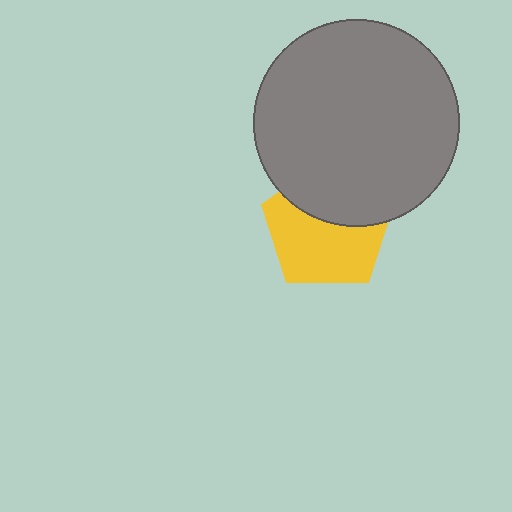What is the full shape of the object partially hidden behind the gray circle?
The partially hidden object is a yellow pentagon.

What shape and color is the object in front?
The object in front is a gray circle.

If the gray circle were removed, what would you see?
You would see the complete yellow pentagon.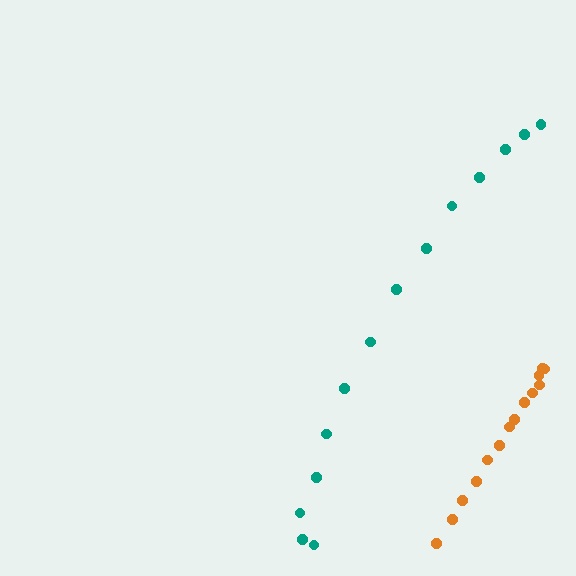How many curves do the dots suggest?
There are 2 distinct paths.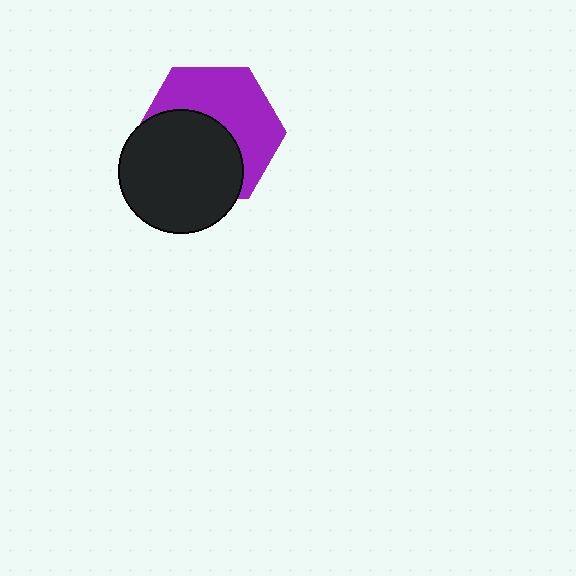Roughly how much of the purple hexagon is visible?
About half of it is visible (roughly 51%).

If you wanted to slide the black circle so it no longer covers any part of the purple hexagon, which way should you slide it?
Slide it down — that is the most direct way to separate the two shapes.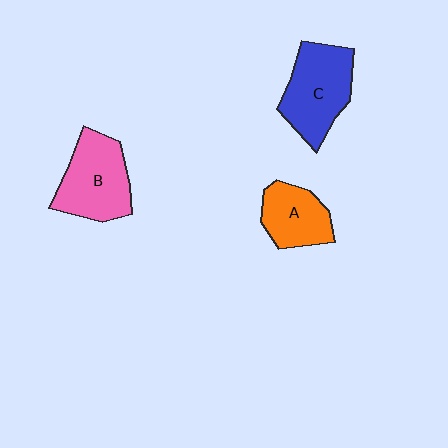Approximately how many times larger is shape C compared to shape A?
Approximately 1.4 times.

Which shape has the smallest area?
Shape A (orange).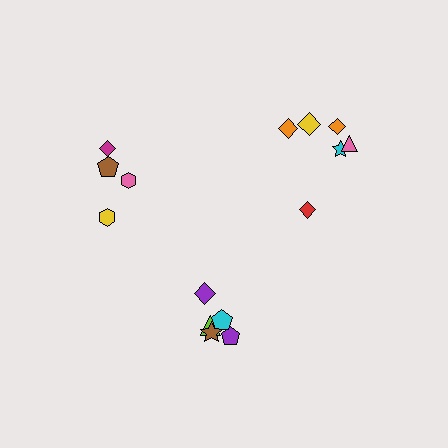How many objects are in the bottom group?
There are 5 objects.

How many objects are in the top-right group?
There are 6 objects.